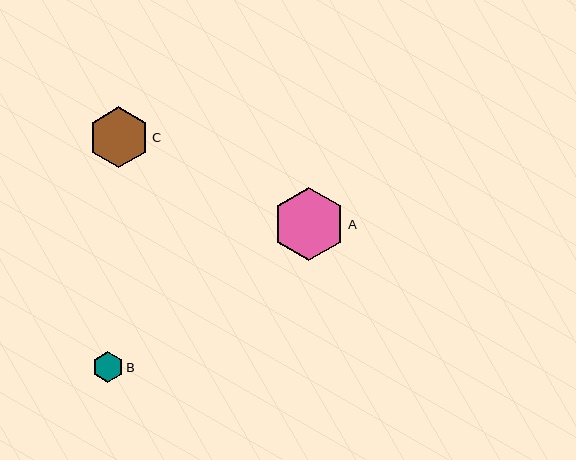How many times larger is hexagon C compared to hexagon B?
Hexagon C is approximately 2.0 times the size of hexagon B.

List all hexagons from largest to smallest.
From largest to smallest: A, C, B.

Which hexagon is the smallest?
Hexagon B is the smallest with a size of approximately 31 pixels.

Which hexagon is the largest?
Hexagon A is the largest with a size of approximately 73 pixels.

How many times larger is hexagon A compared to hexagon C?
Hexagon A is approximately 1.2 times the size of hexagon C.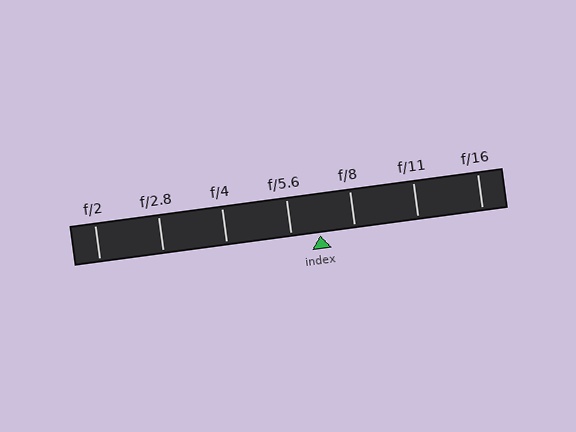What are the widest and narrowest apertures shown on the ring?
The widest aperture shown is f/2 and the narrowest is f/16.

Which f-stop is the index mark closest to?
The index mark is closest to f/5.6.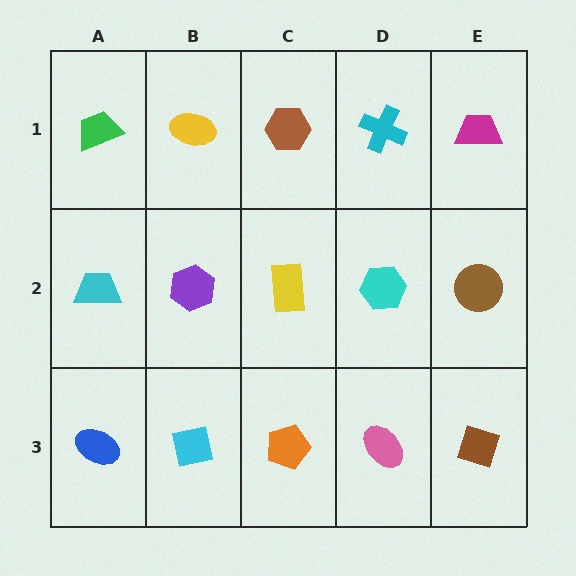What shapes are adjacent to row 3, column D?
A cyan hexagon (row 2, column D), an orange pentagon (row 3, column C), a brown diamond (row 3, column E).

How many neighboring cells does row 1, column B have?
3.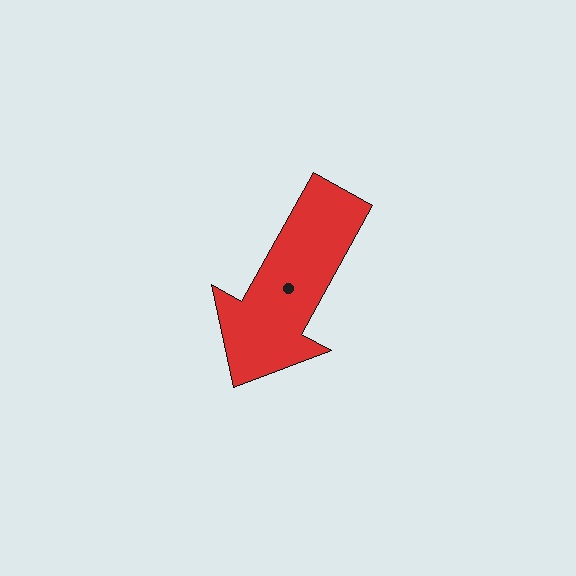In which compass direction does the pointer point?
Southwest.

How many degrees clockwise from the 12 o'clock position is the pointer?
Approximately 209 degrees.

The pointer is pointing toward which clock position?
Roughly 7 o'clock.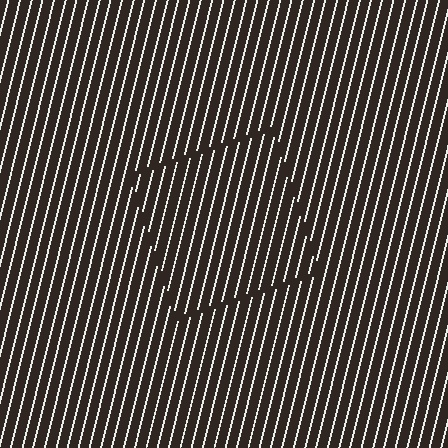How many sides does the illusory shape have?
4 sides — the line-ends trace a square.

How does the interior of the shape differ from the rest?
The interior of the shape contains the same grating, shifted by half a period — the contour is defined by the phase discontinuity where line-ends from the inner and outer gratings abut.